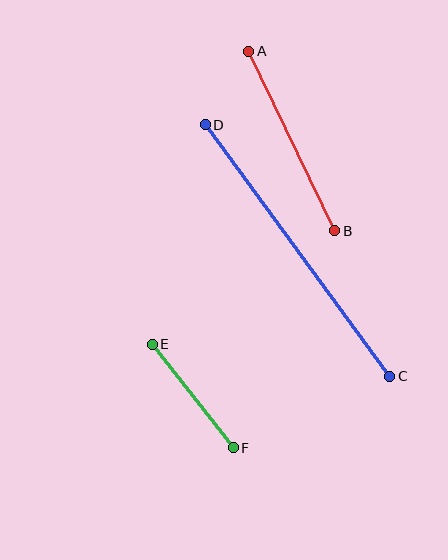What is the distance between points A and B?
The distance is approximately 199 pixels.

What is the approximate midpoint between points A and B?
The midpoint is at approximately (292, 141) pixels.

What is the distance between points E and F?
The distance is approximately 131 pixels.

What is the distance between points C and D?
The distance is approximately 312 pixels.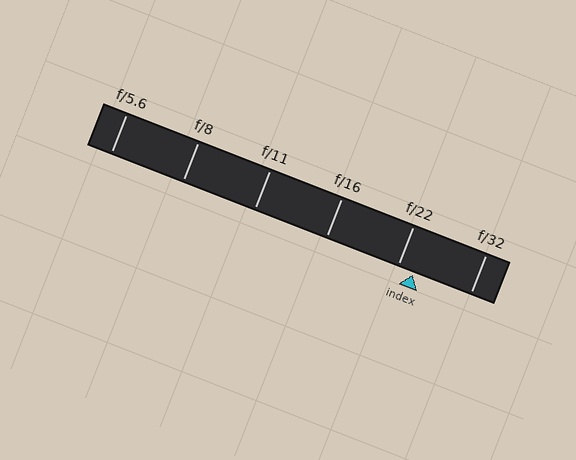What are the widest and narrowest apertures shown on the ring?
The widest aperture shown is f/5.6 and the narrowest is f/32.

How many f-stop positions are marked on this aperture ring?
There are 6 f-stop positions marked.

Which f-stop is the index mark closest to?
The index mark is closest to f/22.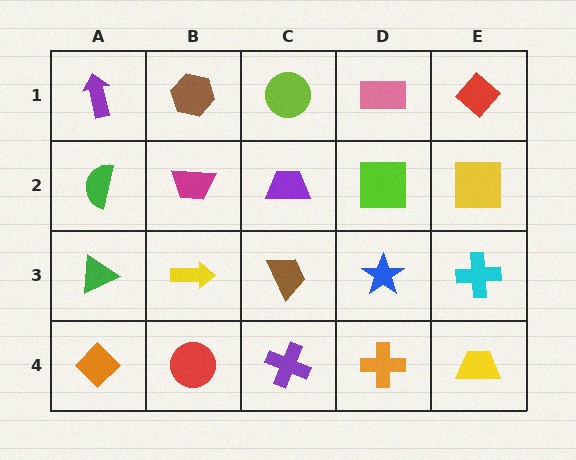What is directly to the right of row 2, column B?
A purple trapezoid.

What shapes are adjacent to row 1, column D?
A lime square (row 2, column D), a lime circle (row 1, column C), a red diamond (row 1, column E).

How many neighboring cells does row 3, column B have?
4.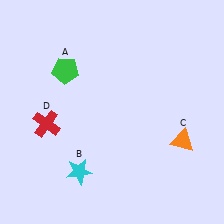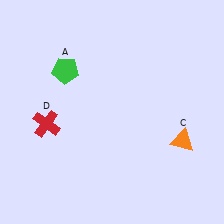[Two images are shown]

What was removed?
The cyan star (B) was removed in Image 2.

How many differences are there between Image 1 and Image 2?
There is 1 difference between the two images.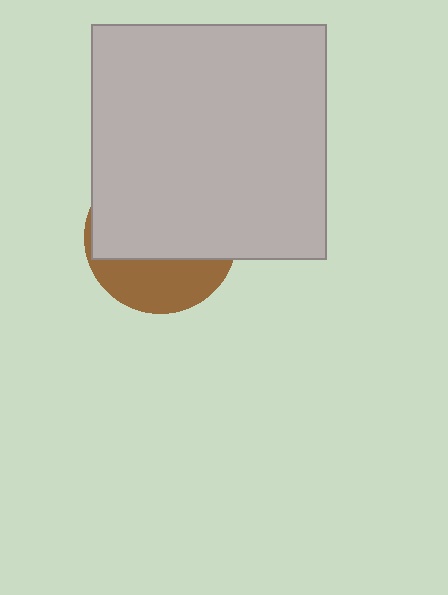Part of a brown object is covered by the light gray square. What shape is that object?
It is a circle.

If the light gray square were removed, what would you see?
You would see the complete brown circle.